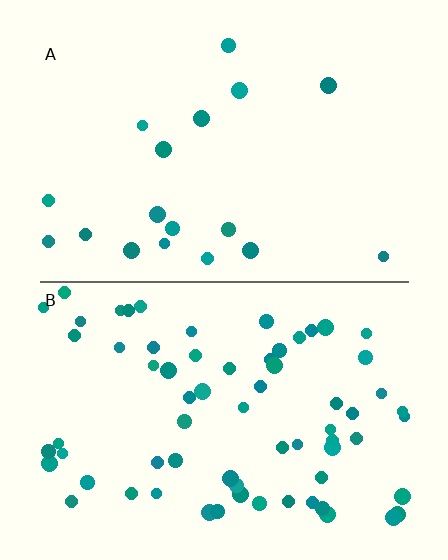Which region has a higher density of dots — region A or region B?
B (the bottom).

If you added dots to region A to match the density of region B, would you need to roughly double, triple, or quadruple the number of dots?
Approximately quadruple.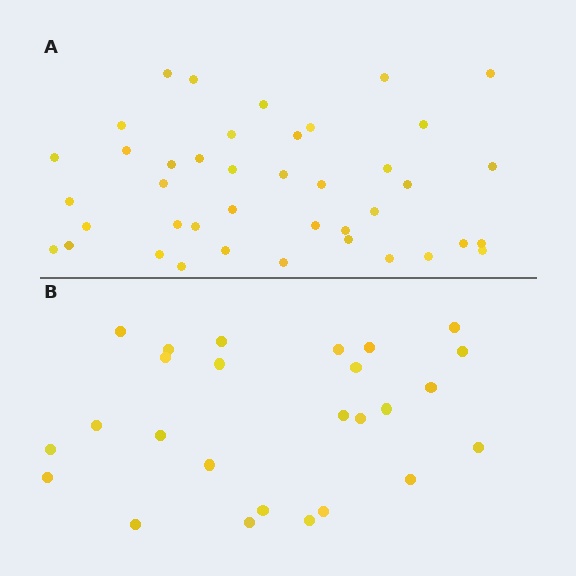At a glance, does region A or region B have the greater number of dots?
Region A (the top region) has more dots.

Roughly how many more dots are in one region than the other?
Region A has approximately 15 more dots than region B.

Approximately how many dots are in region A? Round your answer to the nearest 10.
About 40 dots. (The exact count is 41, which rounds to 40.)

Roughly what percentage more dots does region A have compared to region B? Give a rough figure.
About 60% more.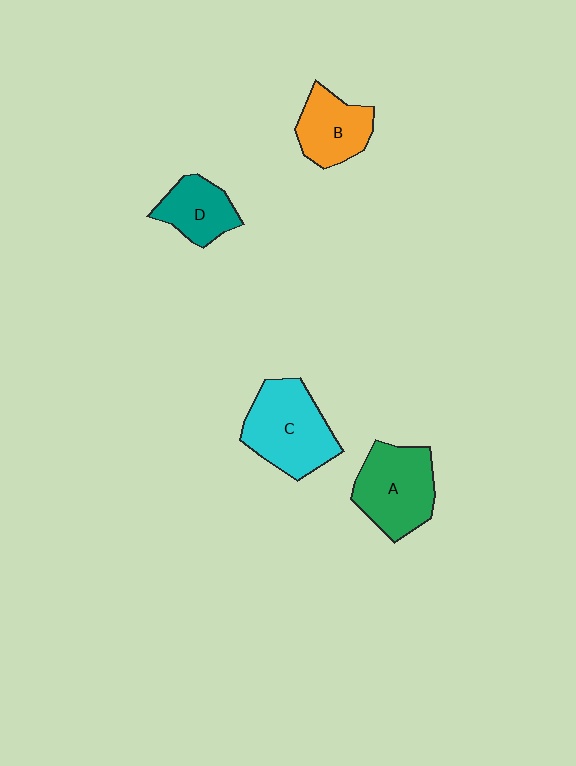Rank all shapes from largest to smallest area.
From largest to smallest: C (cyan), A (green), B (orange), D (teal).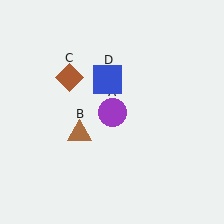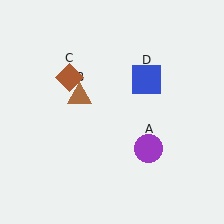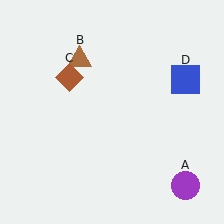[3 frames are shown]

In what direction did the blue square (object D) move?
The blue square (object D) moved right.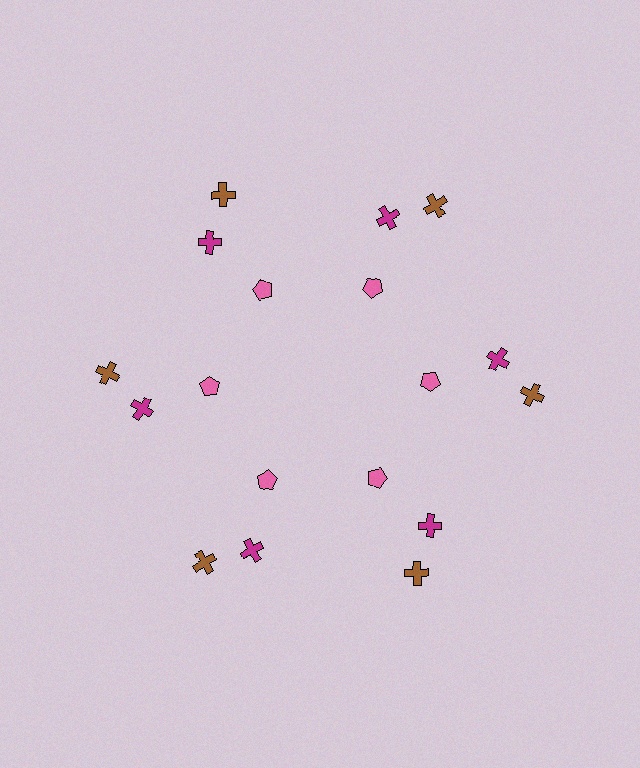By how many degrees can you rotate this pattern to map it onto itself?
The pattern maps onto itself every 60 degrees of rotation.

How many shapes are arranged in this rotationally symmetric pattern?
There are 18 shapes, arranged in 6 groups of 3.